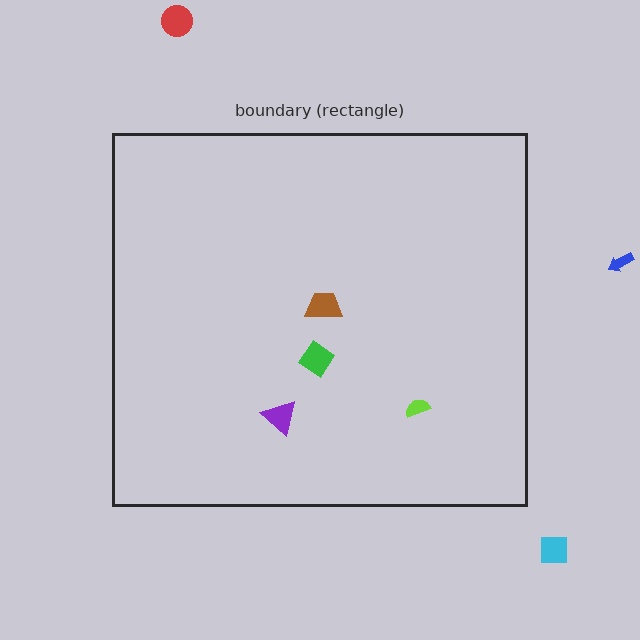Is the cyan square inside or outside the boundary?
Outside.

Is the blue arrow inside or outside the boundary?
Outside.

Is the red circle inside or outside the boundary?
Outside.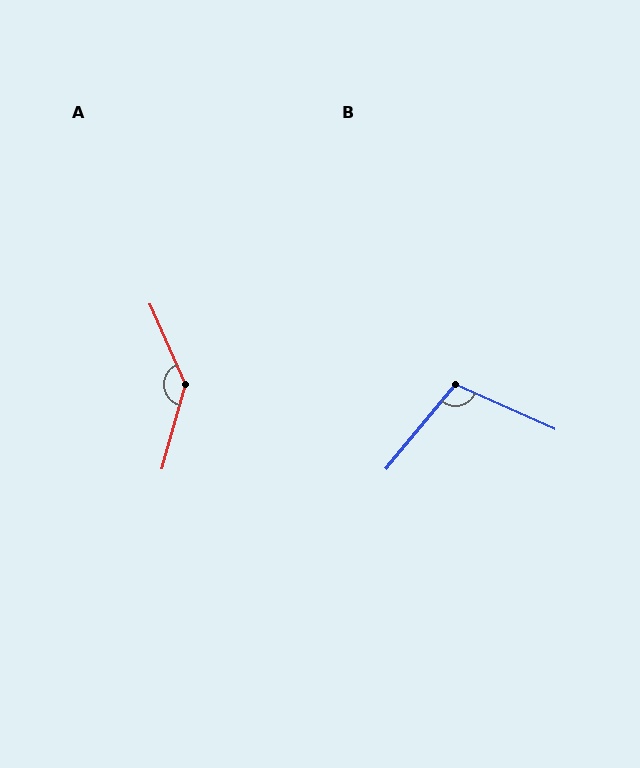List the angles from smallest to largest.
B (105°), A (140°).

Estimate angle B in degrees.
Approximately 105 degrees.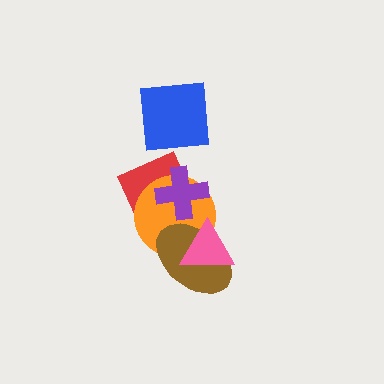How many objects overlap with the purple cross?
2 objects overlap with the purple cross.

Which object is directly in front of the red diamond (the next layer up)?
The orange circle is directly in front of the red diamond.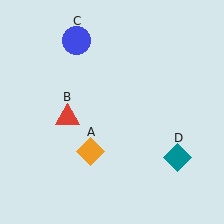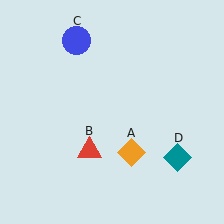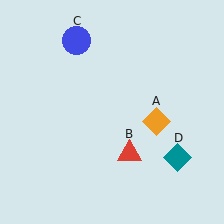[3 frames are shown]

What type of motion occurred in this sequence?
The orange diamond (object A), red triangle (object B) rotated counterclockwise around the center of the scene.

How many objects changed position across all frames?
2 objects changed position: orange diamond (object A), red triangle (object B).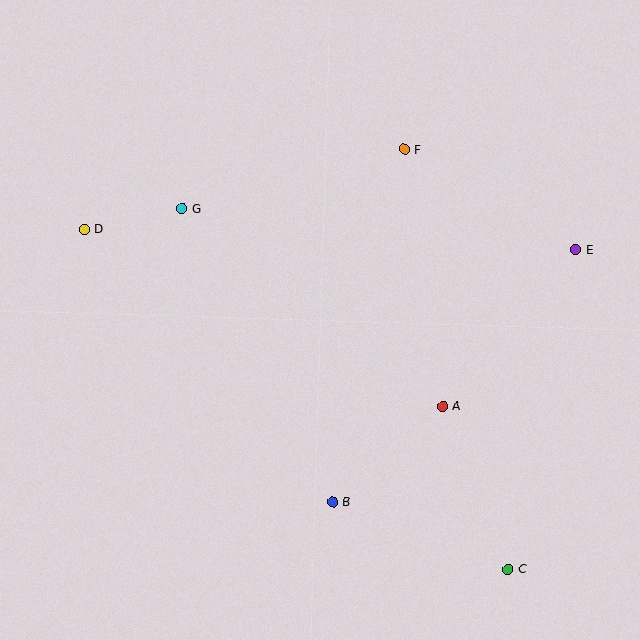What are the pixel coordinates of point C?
Point C is at (508, 569).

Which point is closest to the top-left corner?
Point D is closest to the top-left corner.